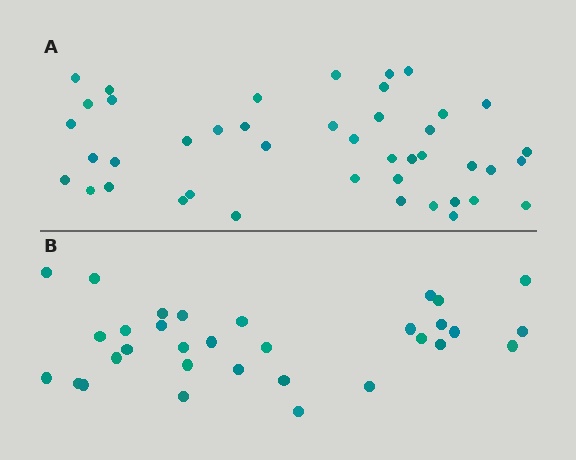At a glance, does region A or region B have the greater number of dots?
Region A (the top region) has more dots.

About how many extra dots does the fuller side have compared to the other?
Region A has roughly 12 or so more dots than region B.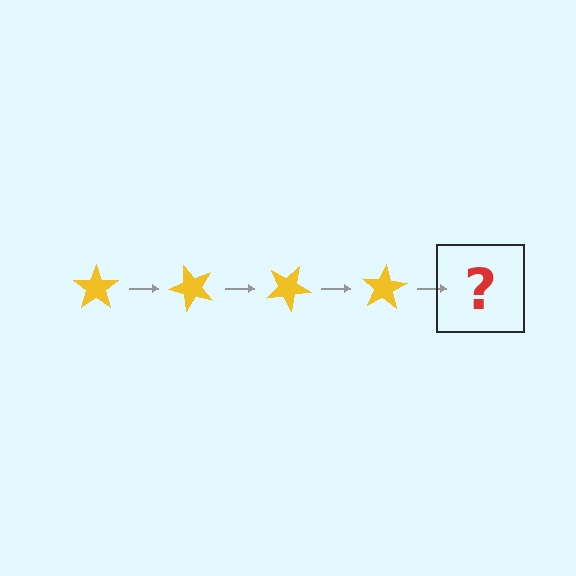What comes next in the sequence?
The next element should be a yellow star rotated 200 degrees.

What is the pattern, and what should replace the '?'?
The pattern is that the star rotates 50 degrees each step. The '?' should be a yellow star rotated 200 degrees.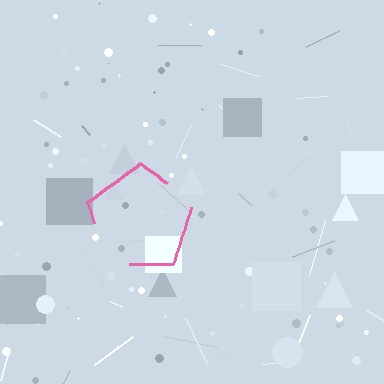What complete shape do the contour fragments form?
The contour fragments form a pentagon.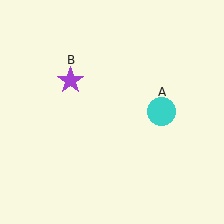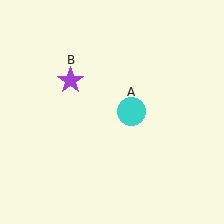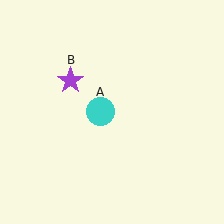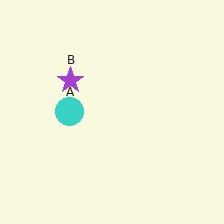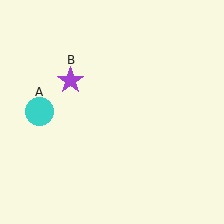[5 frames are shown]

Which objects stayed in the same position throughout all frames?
Purple star (object B) remained stationary.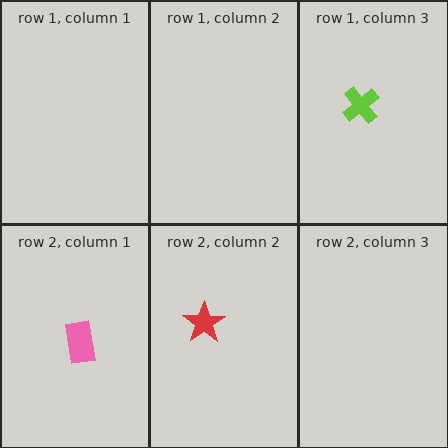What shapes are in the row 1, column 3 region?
The lime cross.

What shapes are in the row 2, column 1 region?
The pink rectangle.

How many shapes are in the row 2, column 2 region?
1.